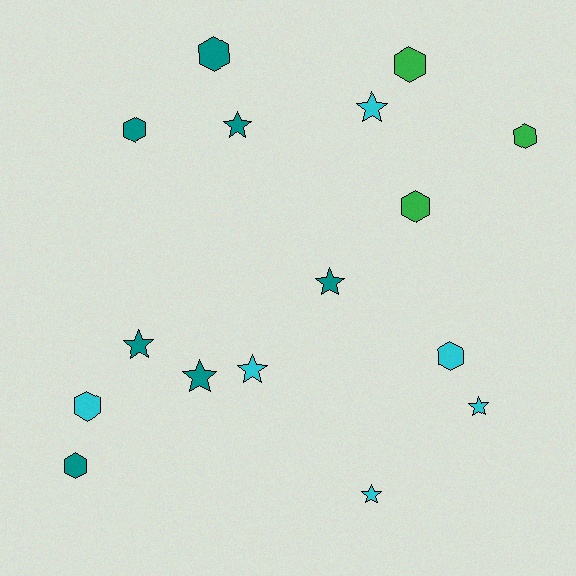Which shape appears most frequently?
Star, with 8 objects.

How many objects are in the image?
There are 16 objects.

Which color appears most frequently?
Teal, with 7 objects.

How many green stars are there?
There are no green stars.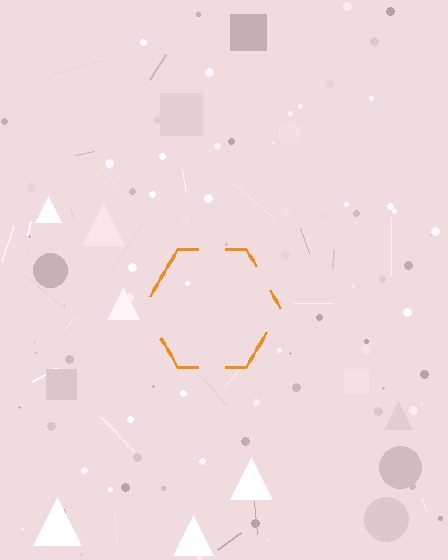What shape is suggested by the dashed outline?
The dashed outline suggests a hexagon.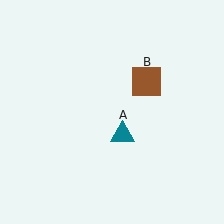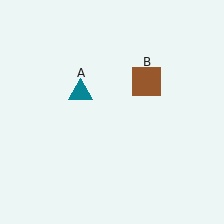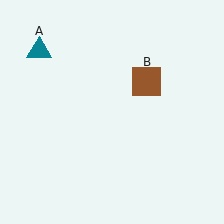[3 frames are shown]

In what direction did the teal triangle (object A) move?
The teal triangle (object A) moved up and to the left.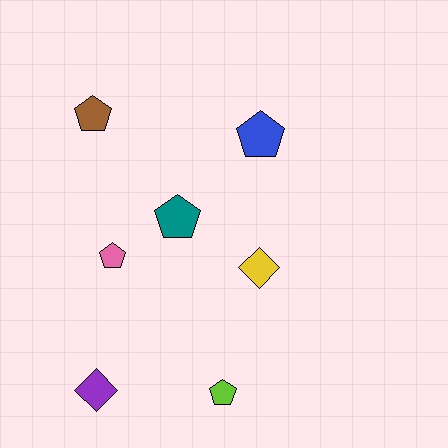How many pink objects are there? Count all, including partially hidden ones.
There is 1 pink object.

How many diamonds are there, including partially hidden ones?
There are 2 diamonds.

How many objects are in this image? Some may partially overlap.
There are 7 objects.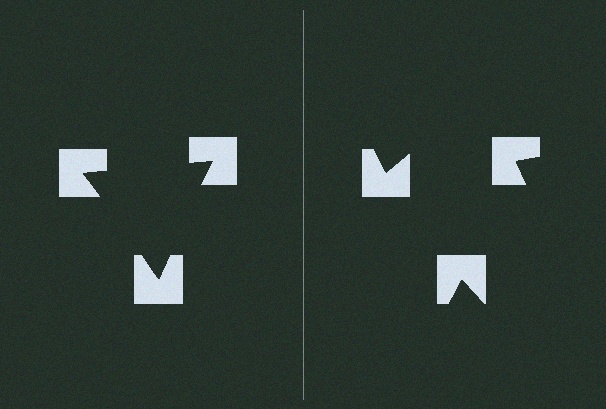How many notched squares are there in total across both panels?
6 — 3 on each side.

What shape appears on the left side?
An illusory triangle.